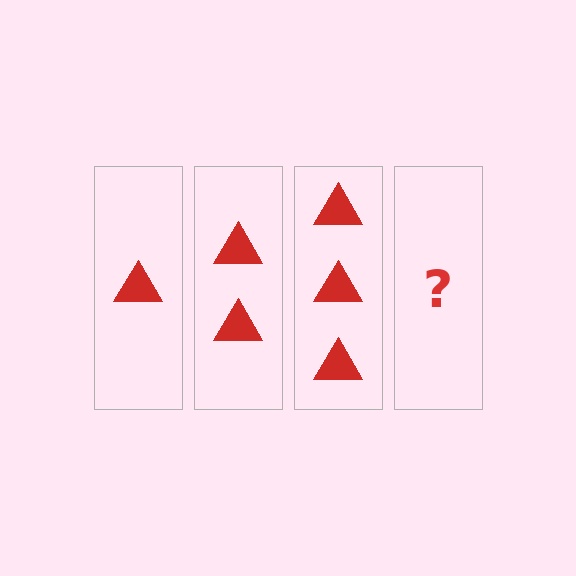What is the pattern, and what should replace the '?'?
The pattern is that each step adds one more triangle. The '?' should be 4 triangles.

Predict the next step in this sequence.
The next step is 4 triangles.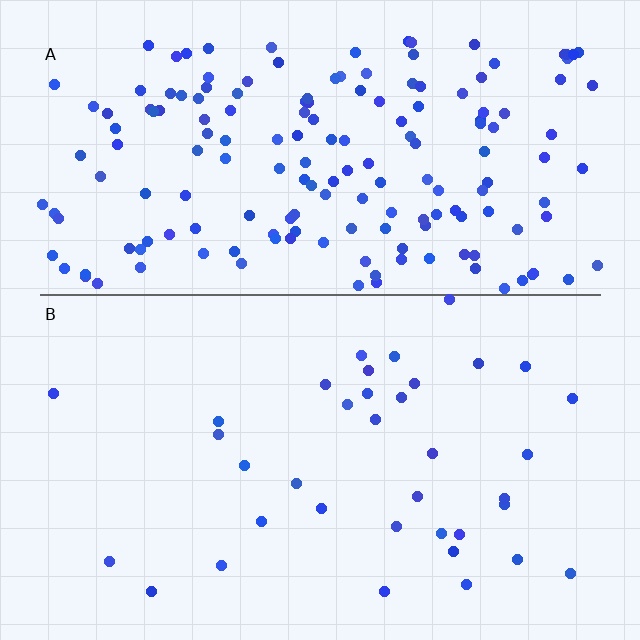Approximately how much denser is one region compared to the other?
Approximately 4.8× — region A over region B.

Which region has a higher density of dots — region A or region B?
A (the top).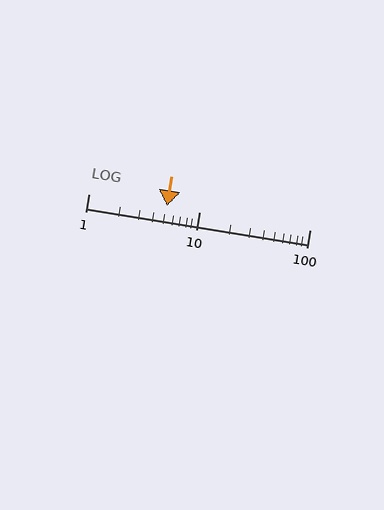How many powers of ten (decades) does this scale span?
The scale spans 2 decades, from 1 to 100.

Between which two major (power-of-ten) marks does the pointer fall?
The pointer is between 1 and 10.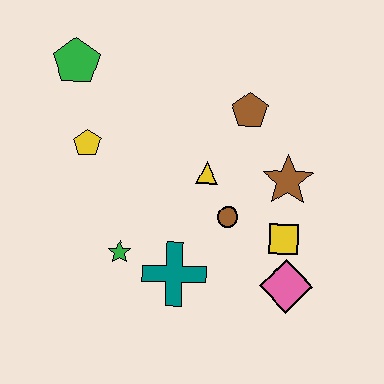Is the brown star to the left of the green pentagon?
No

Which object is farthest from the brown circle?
The green pentagon is farthest from the brown circle.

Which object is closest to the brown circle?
The yellow triangle is closest to the brown circle.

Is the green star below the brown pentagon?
Yes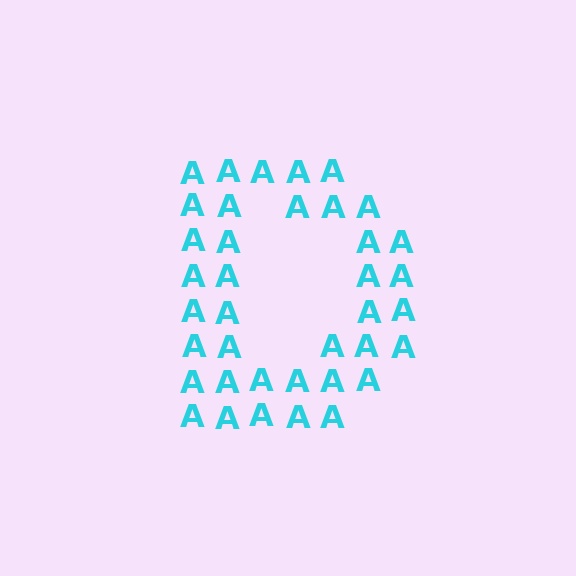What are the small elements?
The small elements are letter A's.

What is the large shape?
The large shape is the letter D.